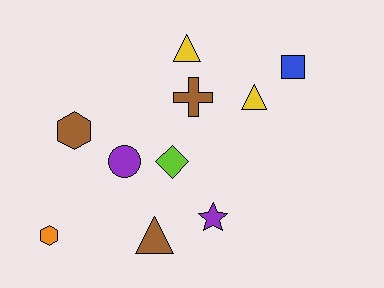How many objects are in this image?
There are 10 objects.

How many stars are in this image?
There is 1 star.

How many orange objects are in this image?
There is 1 orange object.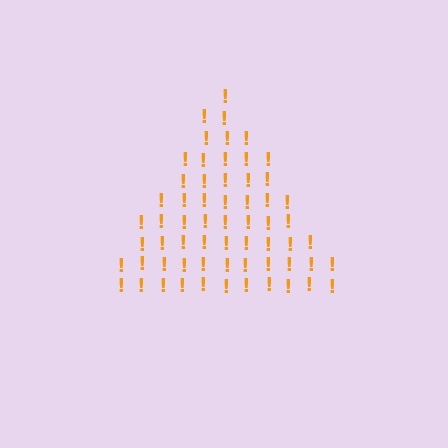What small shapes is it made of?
It is made of small exclamation marks.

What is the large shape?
The large shape is a triangle.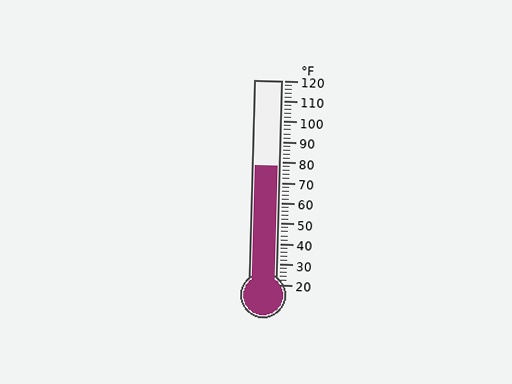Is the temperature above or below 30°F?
The temperature is above 30°F.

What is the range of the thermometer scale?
The thermometer scale ranges from 20°F to 120°F.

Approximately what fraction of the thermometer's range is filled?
The thermometer is filled to approximately 60% of its range.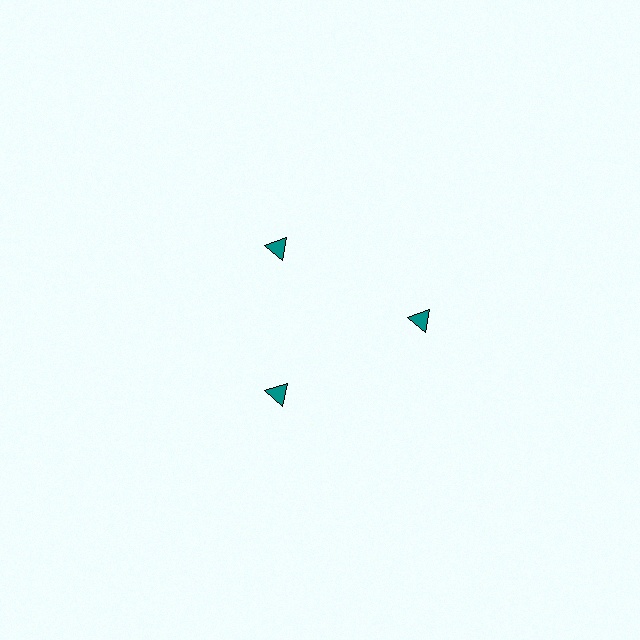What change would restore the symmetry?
The symmetry would be restored by moving it inward, back onto the ring so that all 3 triangles sit at equal angles and equal distance from the center.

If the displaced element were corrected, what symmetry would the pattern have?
It would have 3-fold rotational symmetry — the pattern would map onto itself every 120 degrees.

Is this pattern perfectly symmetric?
No. The 3 teal triangles are arranged in a ring, but one element near the 3 o'clock position is pushed outward from the center, breaking the 3-fold rotational symmetry.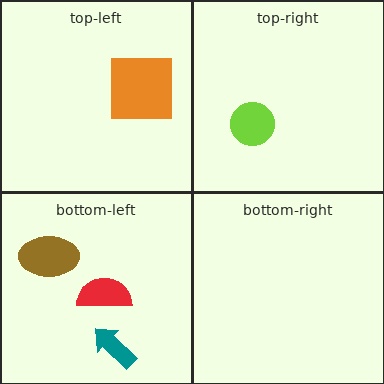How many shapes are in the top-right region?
1.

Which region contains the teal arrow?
The bottom-left region.